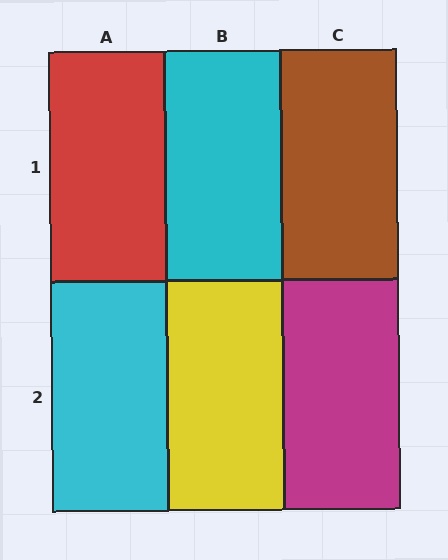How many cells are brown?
1 cell is brown.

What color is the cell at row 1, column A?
Red.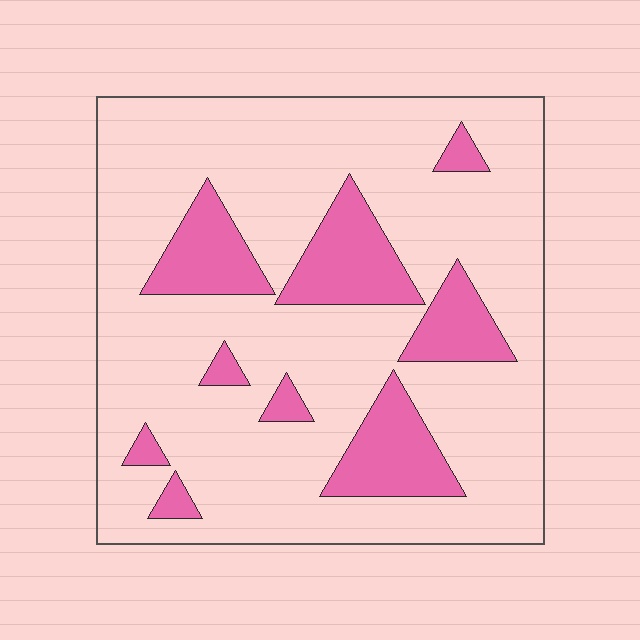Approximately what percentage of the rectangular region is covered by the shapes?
Approximately 20%.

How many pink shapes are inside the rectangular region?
9.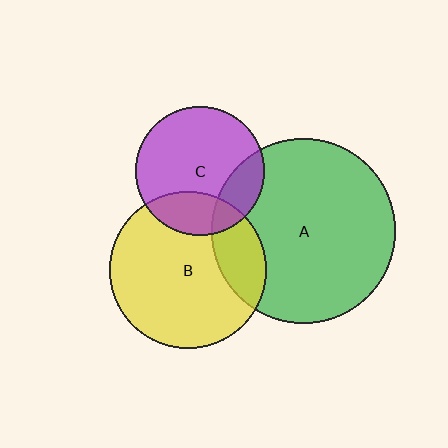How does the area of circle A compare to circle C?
Approximately 2.0 times.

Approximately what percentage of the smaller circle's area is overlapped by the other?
Approximately 20%.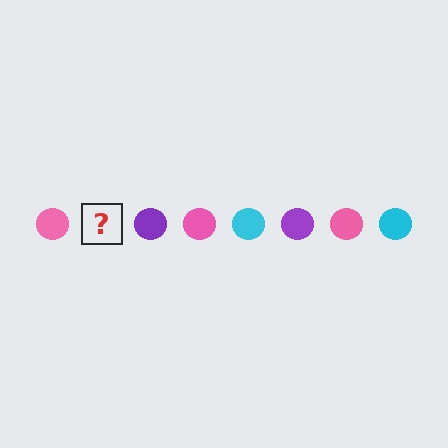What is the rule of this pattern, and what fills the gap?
The rule is that the pattern cycles through pink, cyan, purple circles. The gap should be filled with a cyan circle.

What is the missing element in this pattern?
The missing element is a cyan circle.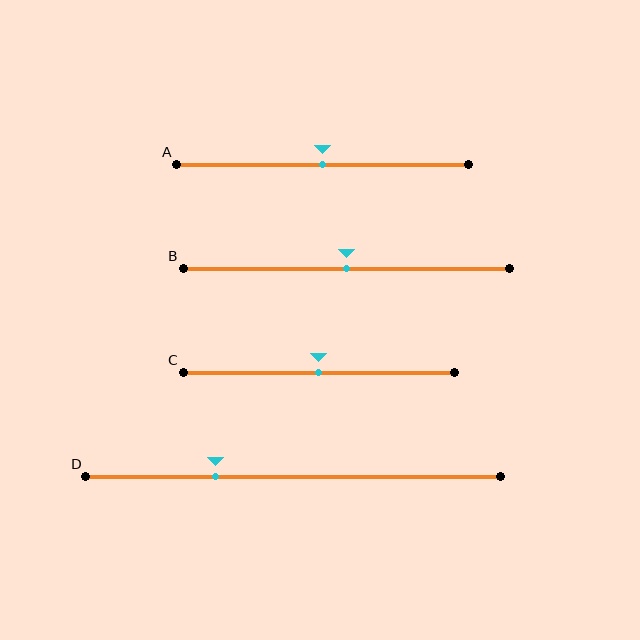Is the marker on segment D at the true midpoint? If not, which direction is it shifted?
No, the marker on segment D is shifted to the left by about 19% of the segment length.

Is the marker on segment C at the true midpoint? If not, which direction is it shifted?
Yes, the marker on segment C is at the true midpoint.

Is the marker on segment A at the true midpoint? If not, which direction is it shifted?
Yes, the marker on segment A is at the true midpoint.